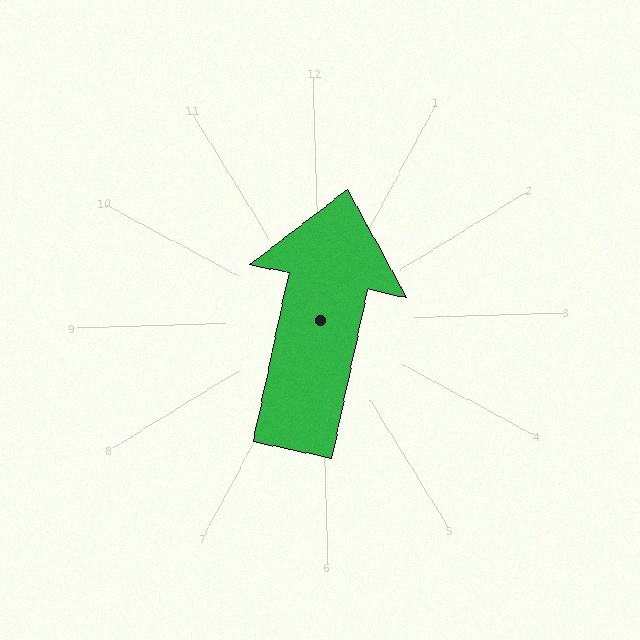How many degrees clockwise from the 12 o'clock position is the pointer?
Approximately 14 degrees.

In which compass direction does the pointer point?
North.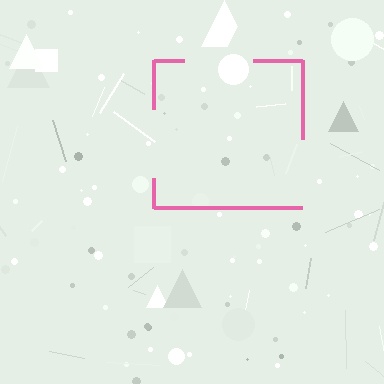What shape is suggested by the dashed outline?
The dashed outline suggests a square.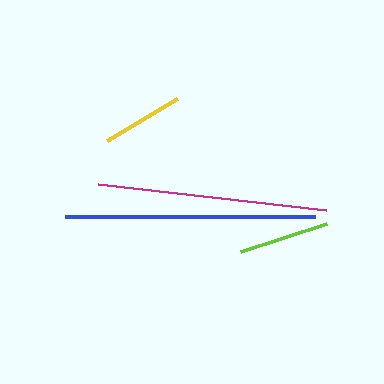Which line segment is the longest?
The blue line is the longest at approximately 250 pixels.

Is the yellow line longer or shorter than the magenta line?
The magenta line is longer than the yellow line.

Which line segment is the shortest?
The yellow line is the shortest at approximately 81 pixels.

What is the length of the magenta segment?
The magenta segment is approximately 229 pixels long.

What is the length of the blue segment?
The blue segment is approximately 250 pixels long.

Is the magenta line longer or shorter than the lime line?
The magenta line is longer than the lime line.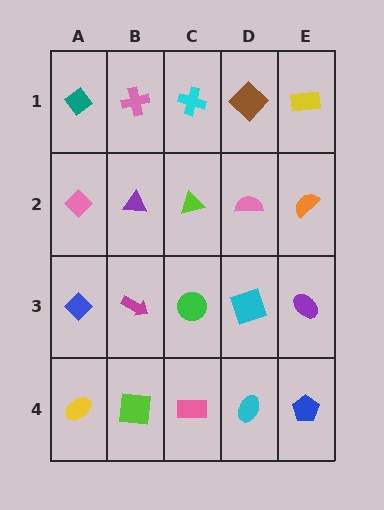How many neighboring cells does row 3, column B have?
4.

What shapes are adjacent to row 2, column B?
A pink cross (row 1, column B), a magenta arrow (row 3, column B), a pink diamond (row 2, column A), a lime triangle (row 2, column C).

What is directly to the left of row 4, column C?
A lime square.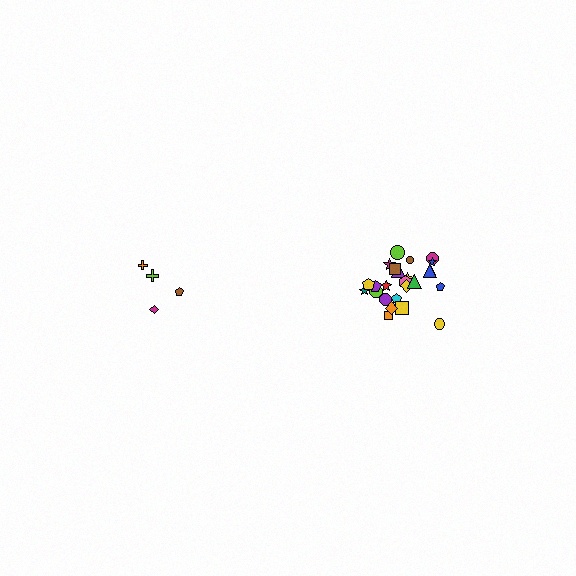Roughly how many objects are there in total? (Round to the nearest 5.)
Roughly 30 objects in total.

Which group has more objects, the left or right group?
The right group.